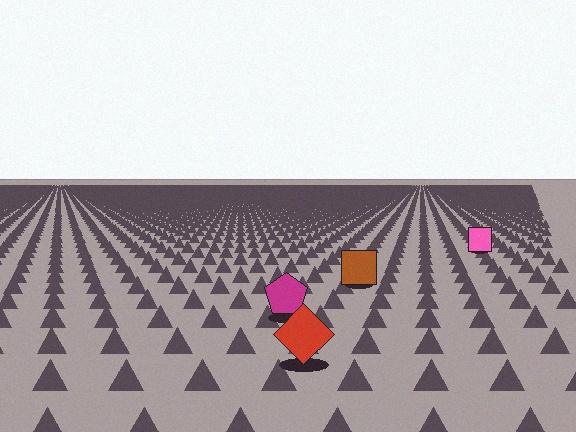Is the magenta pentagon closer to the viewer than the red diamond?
No. The red diamond is closer — you can tell from the texture gradient: the ground texture is coarser near it.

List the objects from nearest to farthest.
From nearest to farthest: the red diamond, the magenta pentagon, the brown square, the pink square.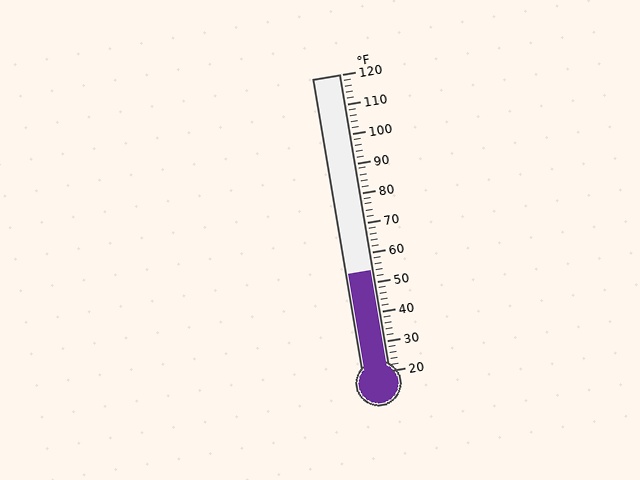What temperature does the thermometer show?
The thermometer shows approximately 54°F.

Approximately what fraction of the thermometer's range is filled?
The thermometer is filled to approximately 35% of its range.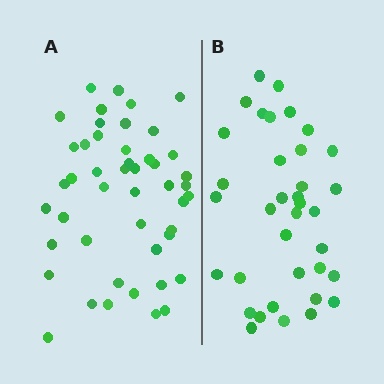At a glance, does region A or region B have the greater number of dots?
Region A (the left region) has more dots.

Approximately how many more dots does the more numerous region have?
Region A has roughly 12 or so more dots than region B.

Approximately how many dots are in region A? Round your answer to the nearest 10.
About 50 dots. (The exact count is 47, which rounds to 50.)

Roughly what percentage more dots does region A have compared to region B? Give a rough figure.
About 30% more.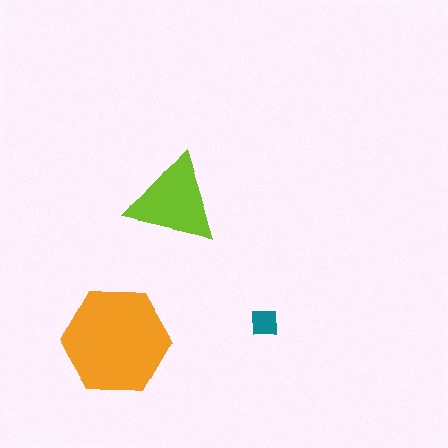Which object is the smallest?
The teal square.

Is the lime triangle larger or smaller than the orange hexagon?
Smaller.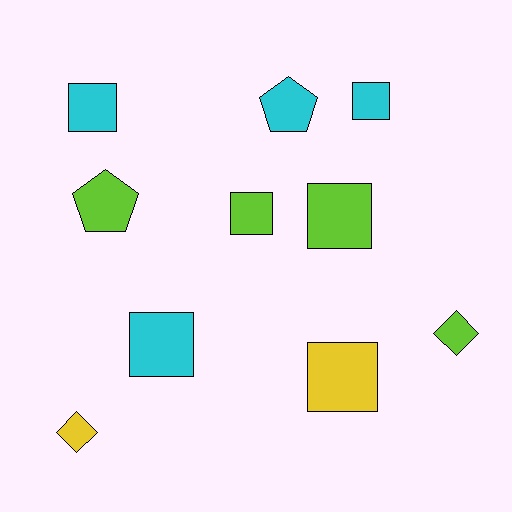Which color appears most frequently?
Lime, with 4 objects.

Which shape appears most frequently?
Square, with 6 objects.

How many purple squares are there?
There are no purple squares.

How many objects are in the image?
There are 10 objects.